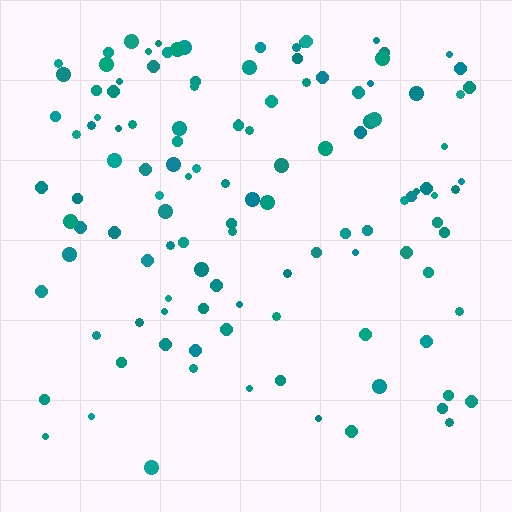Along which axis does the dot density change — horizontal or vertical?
Vertical.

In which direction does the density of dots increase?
From bottom to top, with the top side densest.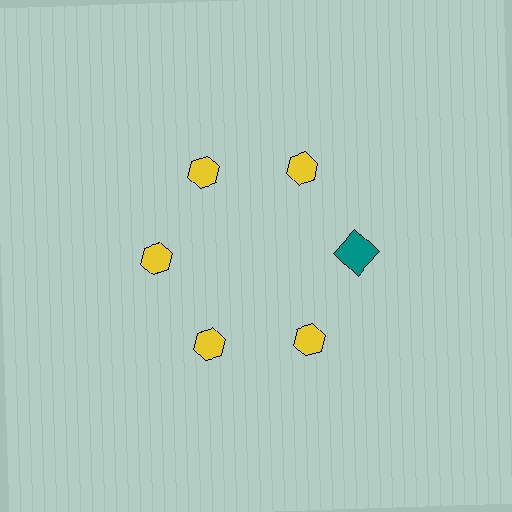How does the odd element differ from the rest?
It differs in both color (teal instead of yellow) and shape (square instead of hexagon).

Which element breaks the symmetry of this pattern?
The teal square at roughly the 3 o'clock position breaks the symmetry. All other shapes are yellow hexagons.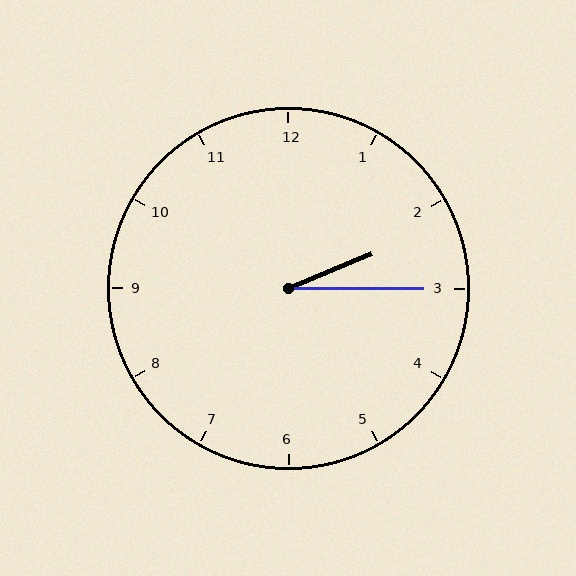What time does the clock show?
2:15.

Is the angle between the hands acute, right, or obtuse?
It is acute.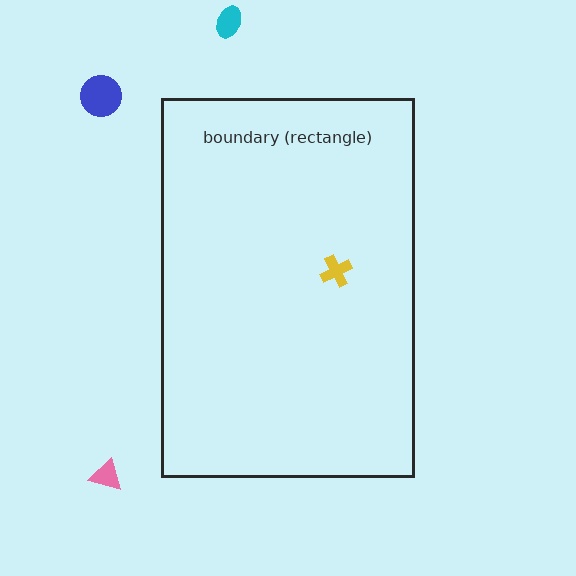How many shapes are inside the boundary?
1 inside, 3 outside.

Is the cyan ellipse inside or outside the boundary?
Outside.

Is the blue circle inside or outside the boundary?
Outside.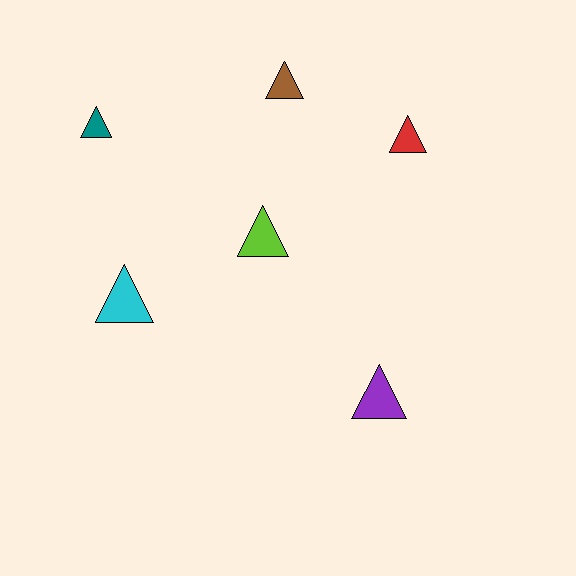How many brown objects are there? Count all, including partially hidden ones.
There is 1 brown object.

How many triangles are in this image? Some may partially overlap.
There are 6 triangles.